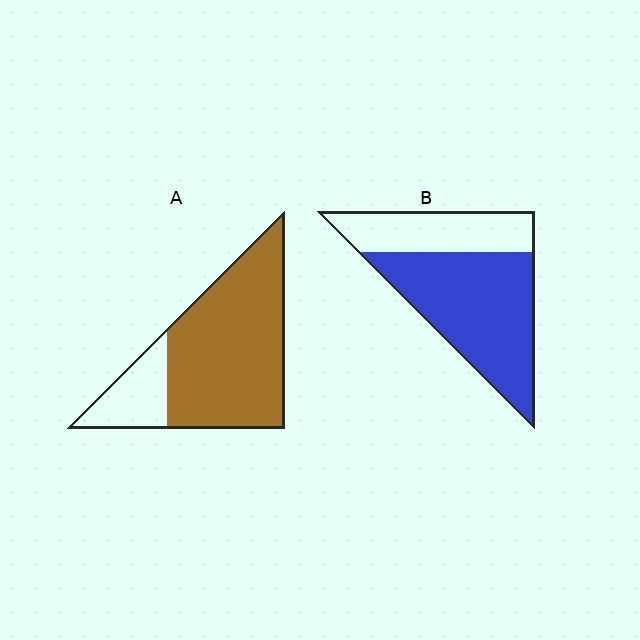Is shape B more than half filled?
Yes.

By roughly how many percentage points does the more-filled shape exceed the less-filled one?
By roughly 15 percentage points (A over B).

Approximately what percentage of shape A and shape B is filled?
A is approximately 80% and B is approximately 65%.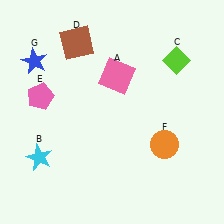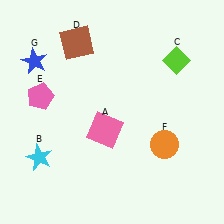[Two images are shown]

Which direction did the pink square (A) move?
The pink square (A) moved down.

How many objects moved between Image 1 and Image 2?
1 object moved between the two images.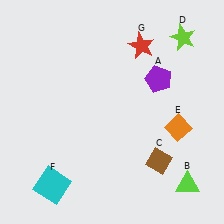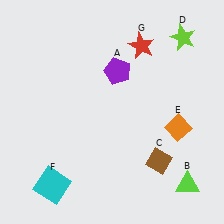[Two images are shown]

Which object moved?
The purple pentagon (A) moved left.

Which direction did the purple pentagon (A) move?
The purple pentagon (A) moved left.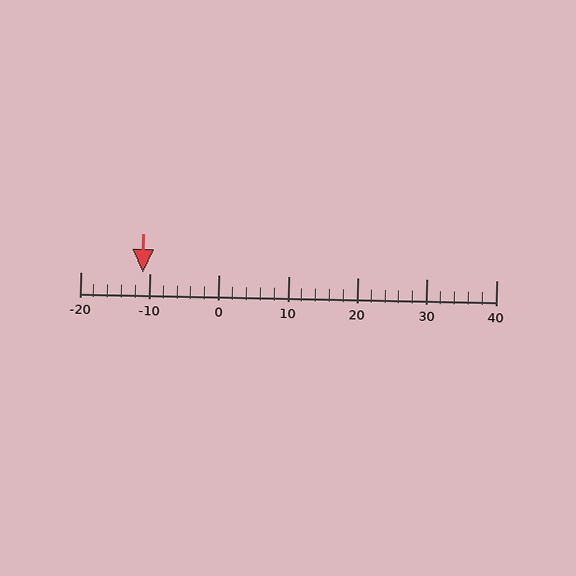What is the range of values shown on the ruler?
The ruler shows values from -20 to 40.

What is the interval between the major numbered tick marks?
The major tick marks are spaced 10 units apart.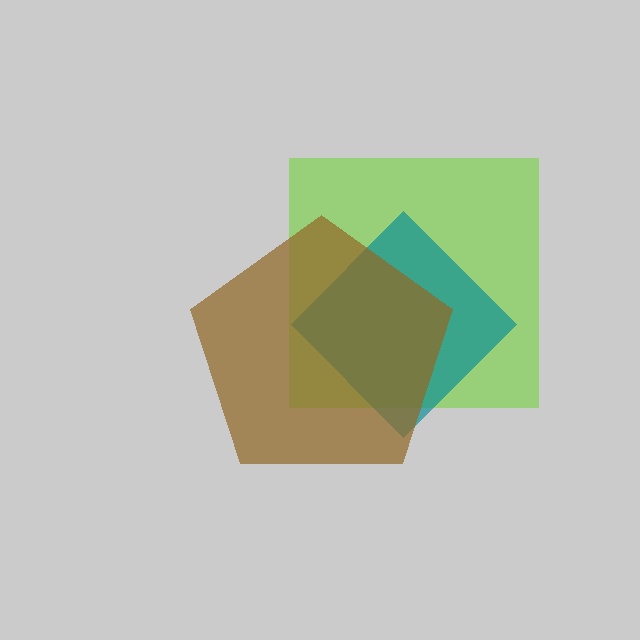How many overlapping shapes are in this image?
There are 3 overlapping shapes in the image.